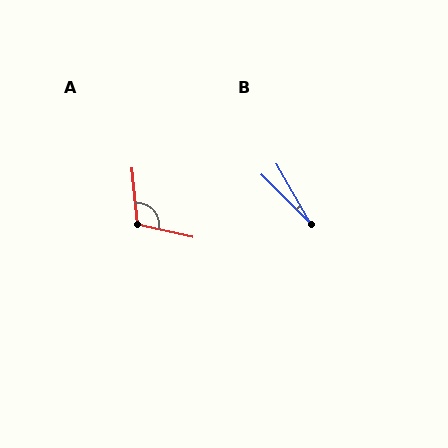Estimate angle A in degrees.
Approximately 108 degrees.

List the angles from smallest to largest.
B (15°), A (108°).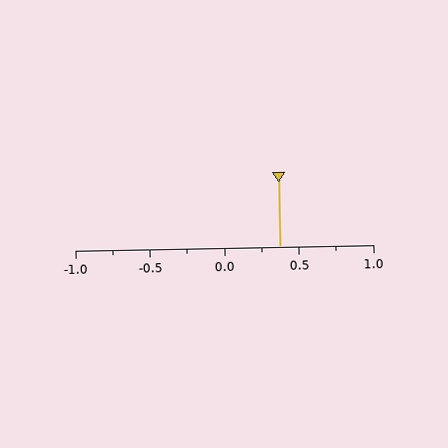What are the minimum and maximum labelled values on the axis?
The axis runs from -1.0 to 1.0.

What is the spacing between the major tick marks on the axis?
The major ticks are spaced 0.5 apart.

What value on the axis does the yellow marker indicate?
The marker indicates approximately 0.38.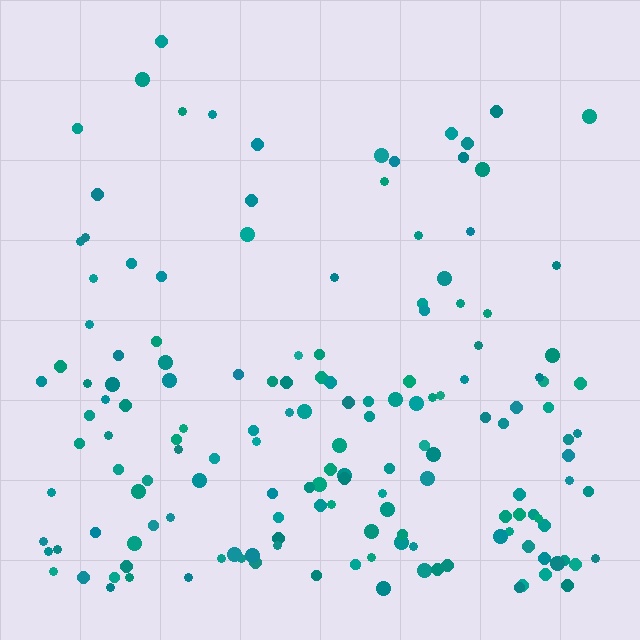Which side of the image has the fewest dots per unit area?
The top.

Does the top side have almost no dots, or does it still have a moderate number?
Still a moderate number, just noticeably fewer than the bottom.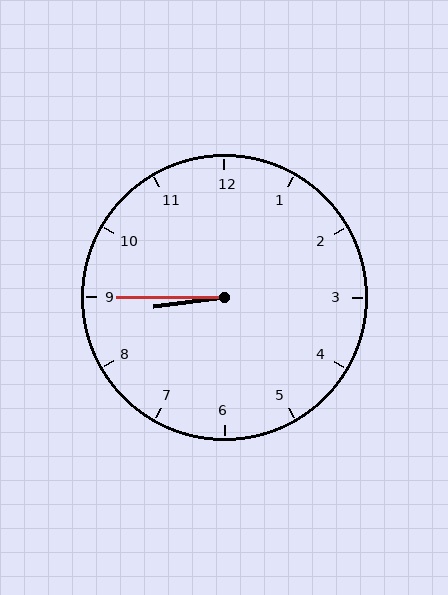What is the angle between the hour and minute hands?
Approximately 8 degrees.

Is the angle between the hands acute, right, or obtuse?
It is acute.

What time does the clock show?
8:45.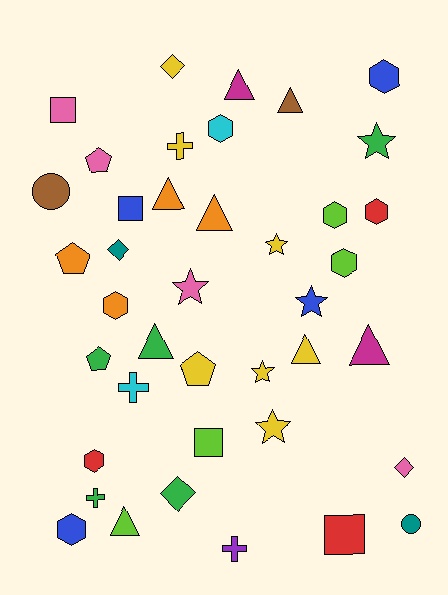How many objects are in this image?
There are 40 objects.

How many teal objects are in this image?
There are 2 teal objects.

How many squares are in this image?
There are 4 squares.